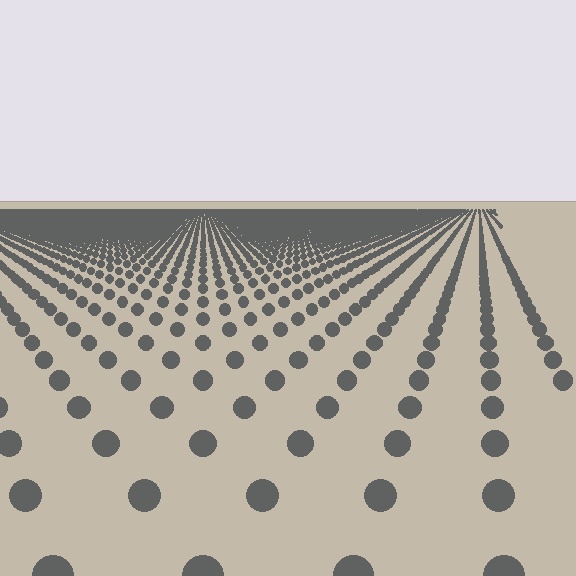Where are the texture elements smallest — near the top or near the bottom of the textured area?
Near the top.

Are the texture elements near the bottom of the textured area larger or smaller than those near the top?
Larger. Near the bottom, elements are closer to the viewer and appear at a bigger on-screen size.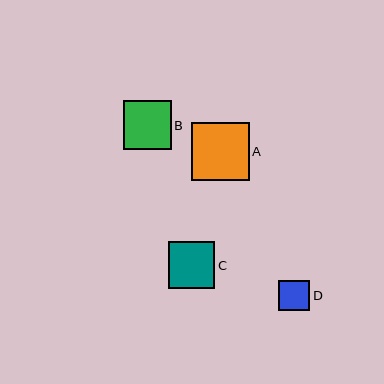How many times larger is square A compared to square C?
Square A is approximately 1.2 times the size of square C.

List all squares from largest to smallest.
From largest to smallest: A, B, C, D.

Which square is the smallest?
Square D is the smallest with a size of approximately 31 pixels.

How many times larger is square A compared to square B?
Square A is approximately 1.2 times the size of square B.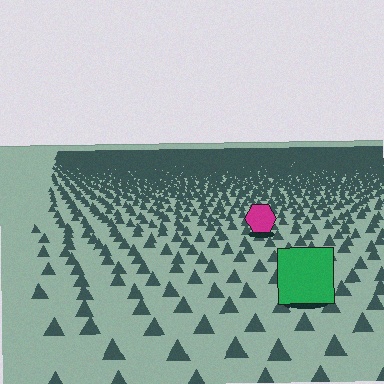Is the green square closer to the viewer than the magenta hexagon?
Yes. The green square is closer — you can tell from the texture gradient: the ground texture is coarser near it.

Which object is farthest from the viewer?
The magenta hexagon is farthest from the viewer. It appears smaller and the ground texture around it is denser.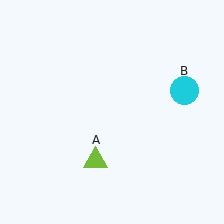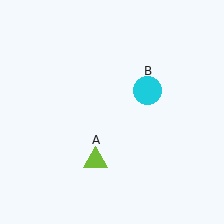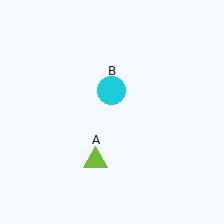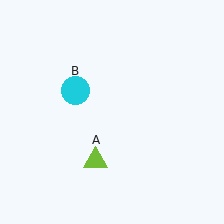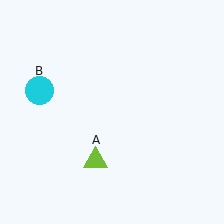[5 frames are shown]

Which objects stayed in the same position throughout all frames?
Lime triangle (object A) remained stationary.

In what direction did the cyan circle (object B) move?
The cyan circle (object B) moved left.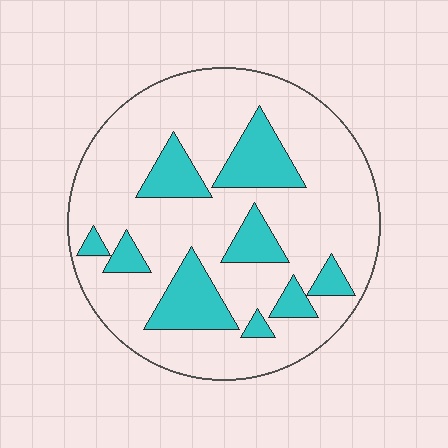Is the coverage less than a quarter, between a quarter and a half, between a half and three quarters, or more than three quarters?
Less than a quarter.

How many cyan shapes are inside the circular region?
9.